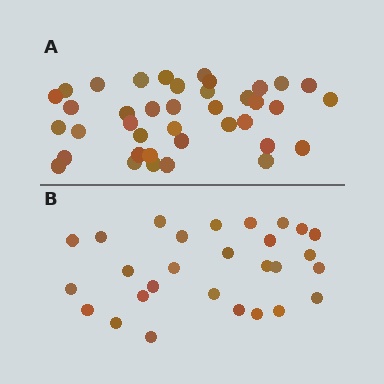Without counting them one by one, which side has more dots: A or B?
Region A (the top region) has more dots.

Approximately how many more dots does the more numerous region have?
Region A has roughly 12 or so more dots than region B.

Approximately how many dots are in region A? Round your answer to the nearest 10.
About 40 dots. (The exact count is 39, which rounds to 40.)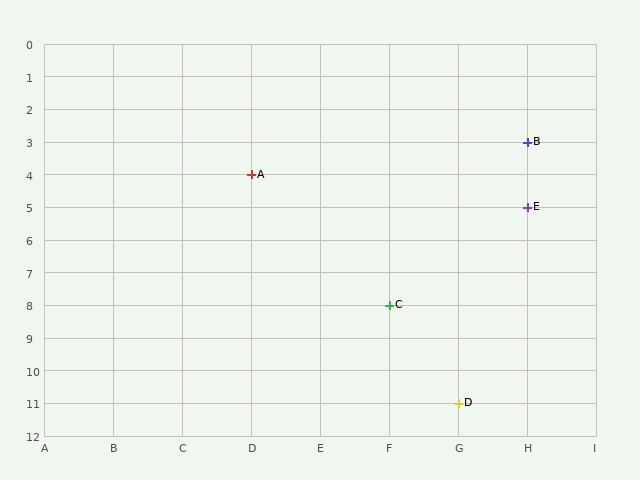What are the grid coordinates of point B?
Point B is at grid coordinates (H, 3).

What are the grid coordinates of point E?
Point E is at grid coordinates (H, 5).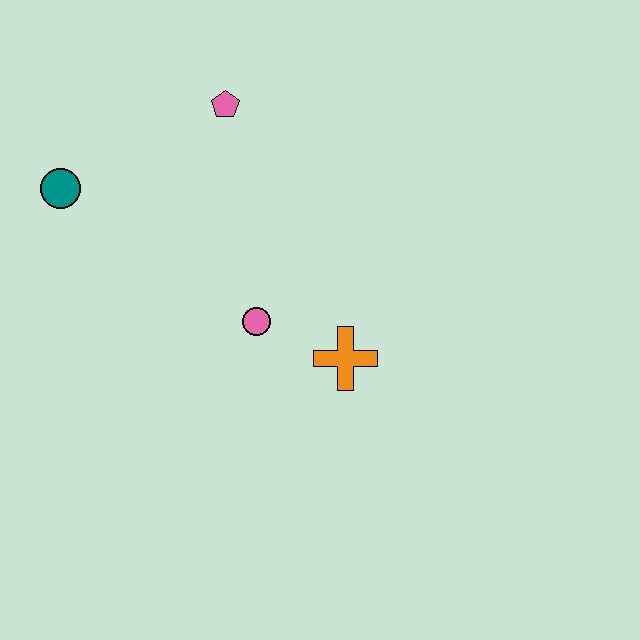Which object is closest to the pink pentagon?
The teal circle is closest to the pink pentagon.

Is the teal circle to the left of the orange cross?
Yes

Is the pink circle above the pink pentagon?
No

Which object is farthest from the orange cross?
The teal circle is farthest from the orange cross.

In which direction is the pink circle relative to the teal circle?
The pink circle is to the right of the teal circle.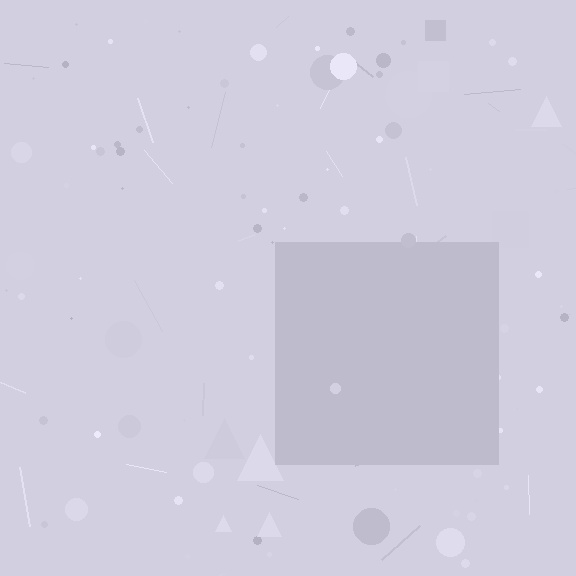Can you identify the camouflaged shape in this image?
The camouflaged shape is a square.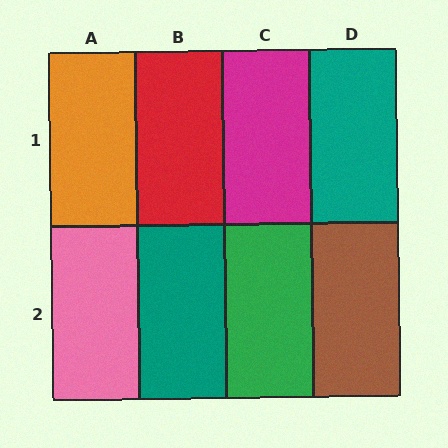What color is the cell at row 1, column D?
Teal.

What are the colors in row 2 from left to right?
Pink, teal, green, brown.